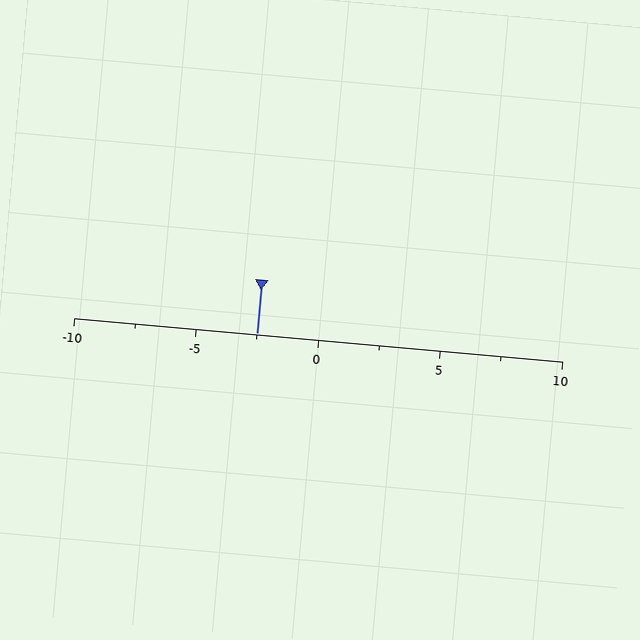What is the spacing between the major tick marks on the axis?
The major ticks are spaced 5 apart.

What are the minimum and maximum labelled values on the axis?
The axis runs from -10 to 10.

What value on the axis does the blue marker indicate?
The marker indicates approximately -2.5.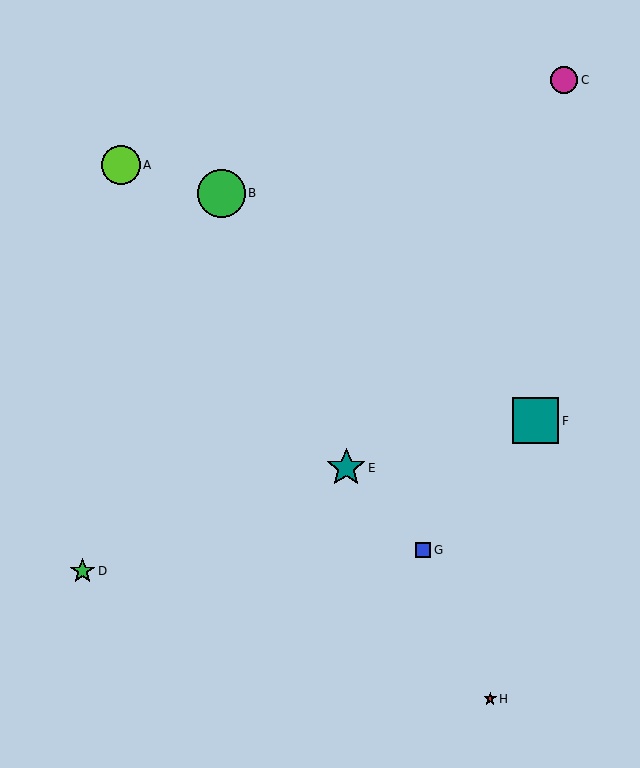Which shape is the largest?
The green circle (labeled B) is the largest.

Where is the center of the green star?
The center of the green star is at (82, 571).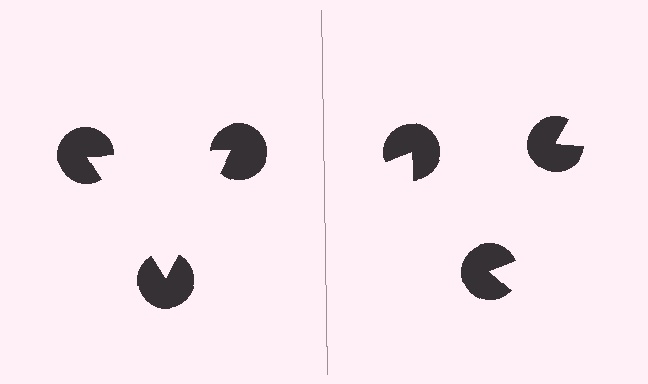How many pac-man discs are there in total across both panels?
6 — 3 on each side.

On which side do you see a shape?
An illusory triangle appears on the left side. On the right side the wedge cuts are rotated, so no coherent shape forms.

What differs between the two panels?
The pac-man discs are positioned identically on both sides; only the wedge orientations differ. On the left they align to a triangle; on the right they are misaligned.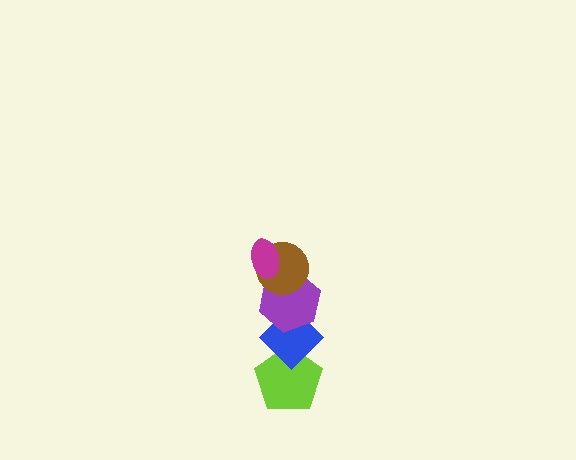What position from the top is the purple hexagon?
The purple hexagon is 3rd from the top.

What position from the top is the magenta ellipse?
The magenta ellipse is 1st from the top.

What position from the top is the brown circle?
The brown circle is 2nd from the top.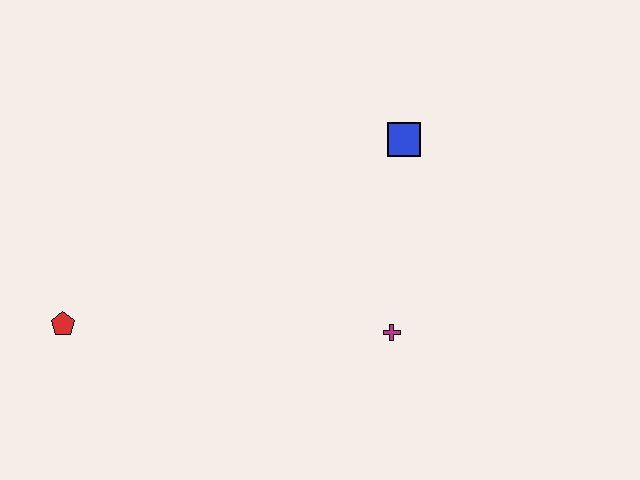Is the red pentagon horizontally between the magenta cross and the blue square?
No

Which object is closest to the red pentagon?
The magenta cross is closest to the red pentagon.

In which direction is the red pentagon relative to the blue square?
The red pentagon is to the left of the blue square.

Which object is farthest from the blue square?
The red pentagon is farthest from the blue square.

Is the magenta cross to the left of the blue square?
Yes